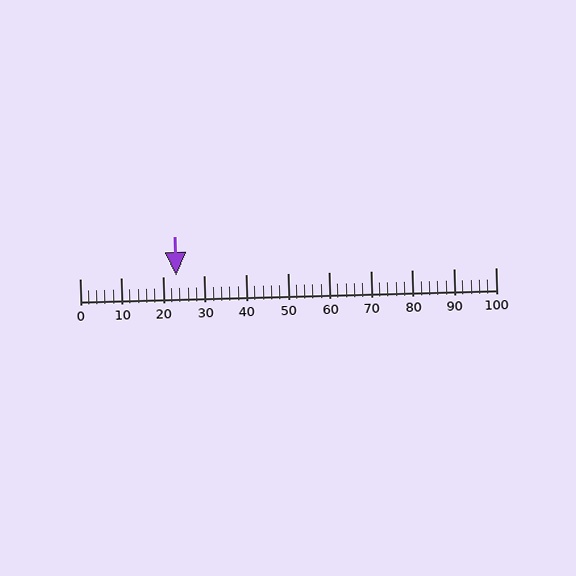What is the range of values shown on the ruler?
The ruler shows values from 0 to 100.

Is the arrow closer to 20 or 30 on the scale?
The arrow is closer to 20.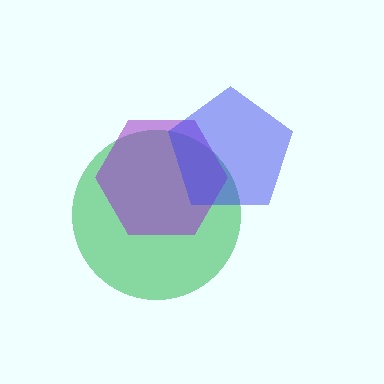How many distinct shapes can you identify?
There are 3 distinct shapes: a green circle, a purple hexagon, a blue pentagon.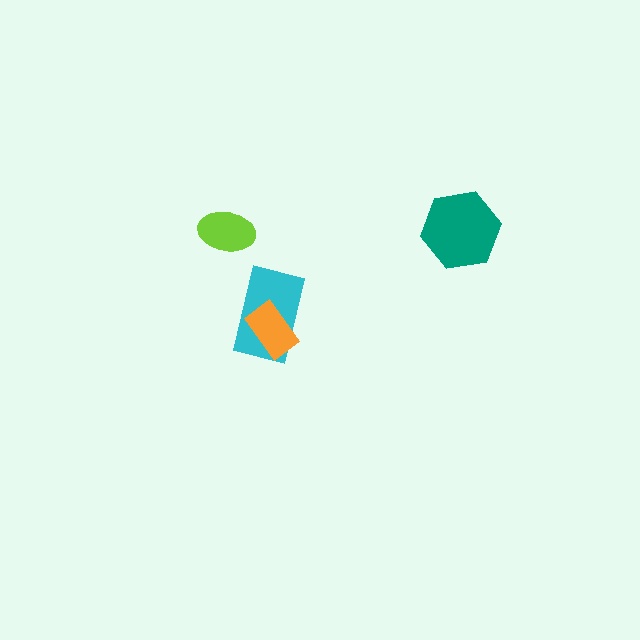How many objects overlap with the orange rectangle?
1 object overlaps with the orange rectangle.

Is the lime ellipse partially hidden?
No, no other shape covers it.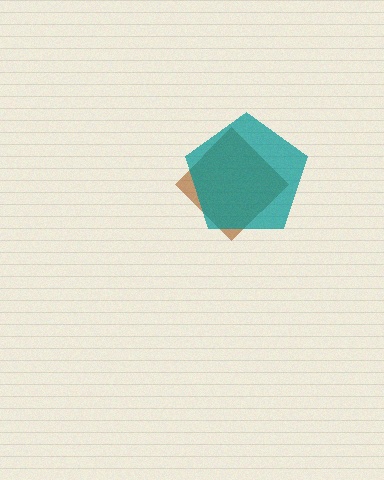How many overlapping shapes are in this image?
There are 2 overlapping shapes in the image.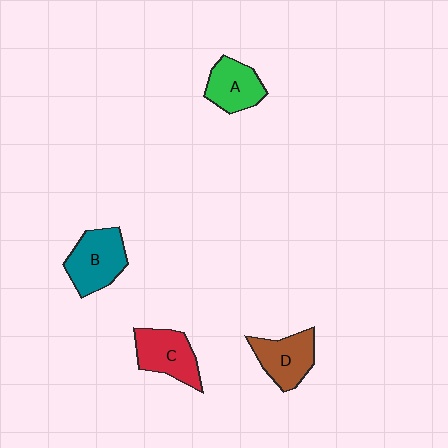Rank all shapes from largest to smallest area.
From largest to smallest: B (teal), C (red), D (brown), A (green).